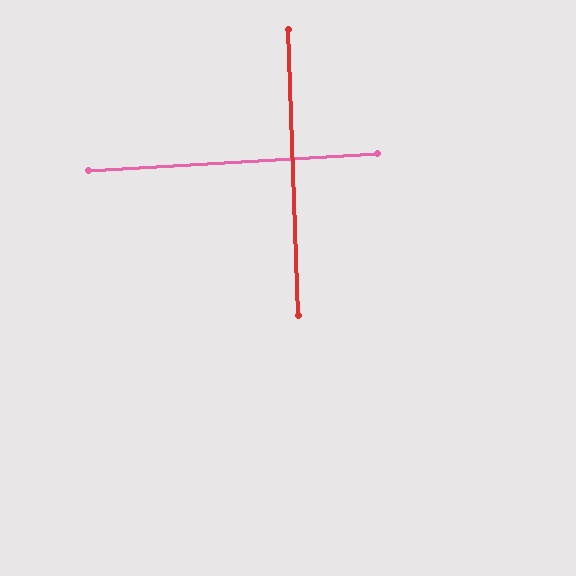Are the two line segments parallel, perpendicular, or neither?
Perpendicular — they meet at approximately 89°.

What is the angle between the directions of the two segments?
Approximately 89 degrees.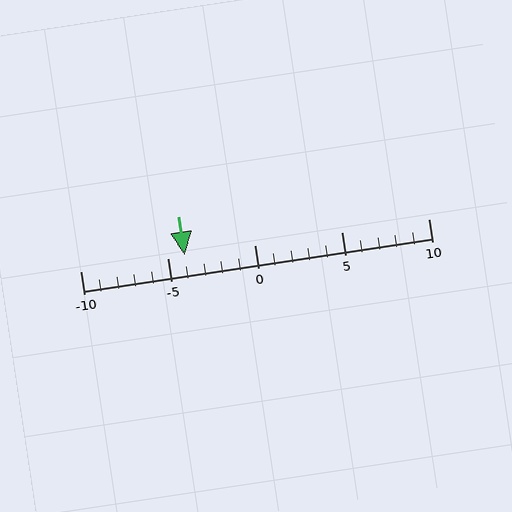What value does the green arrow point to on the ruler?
The green arrow points to approximately -4.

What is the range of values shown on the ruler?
The ruler shows values from -10 to 10.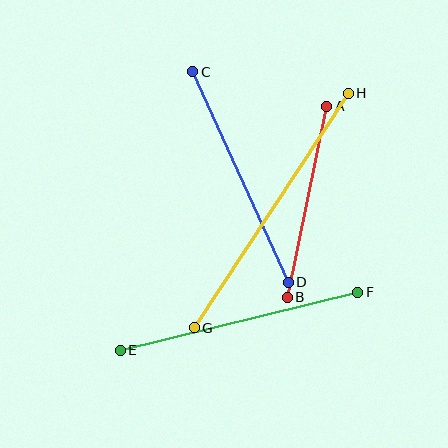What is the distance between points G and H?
The distance is approximately 280 pixels.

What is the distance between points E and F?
The distance is approximately 245 pixels.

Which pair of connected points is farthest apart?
Points G and H are farthest apart.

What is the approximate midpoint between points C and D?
The midpoint is at approximately (241, 177) pixels.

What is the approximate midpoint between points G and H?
The midpoint is at approximately (271, 211) pixels.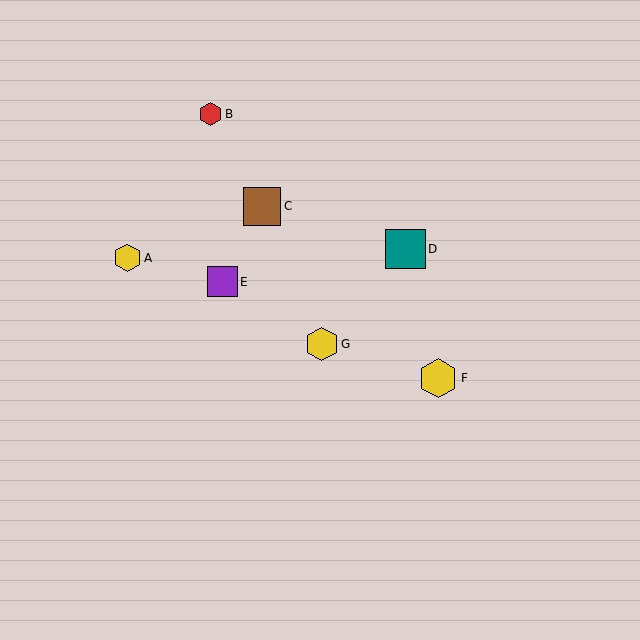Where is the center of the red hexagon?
The center of the red hexagon is at (210, 114).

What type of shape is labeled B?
Shape B is a red hexagon.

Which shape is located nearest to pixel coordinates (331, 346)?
The yellow hexagon (labeled G) at (322, 344) is nearest to that location.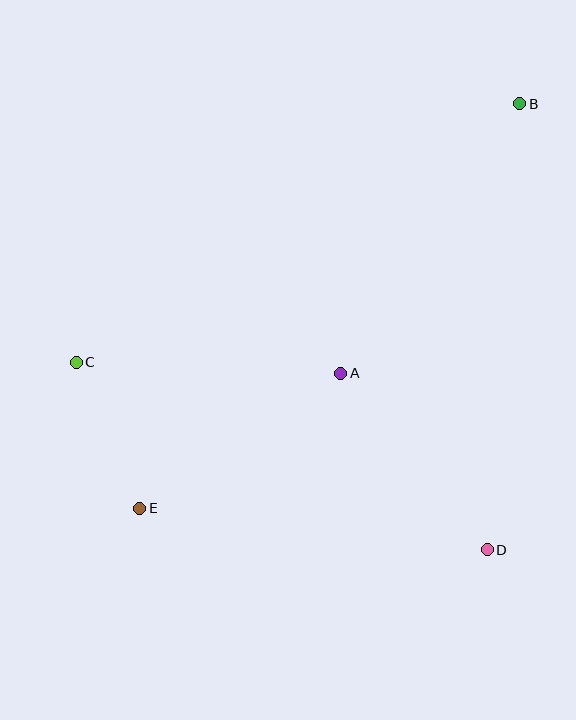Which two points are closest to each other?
Points C and E are closest to each other.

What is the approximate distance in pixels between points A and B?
The distance between A and B is approximately 324 pixels.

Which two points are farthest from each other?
Points B and E are farthest from each other.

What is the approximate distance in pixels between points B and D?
The distance between B and D is approximately 447 pixels.